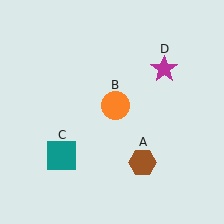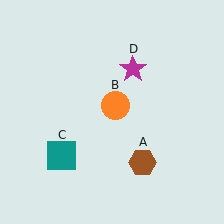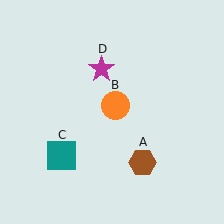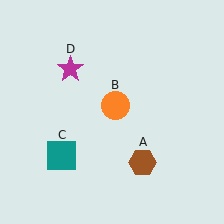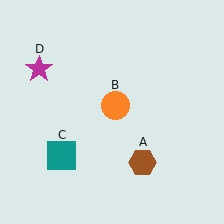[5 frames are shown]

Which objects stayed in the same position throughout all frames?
Brown hexagon (object A) and orange circle (object B) and teal square (object C) remained stationary.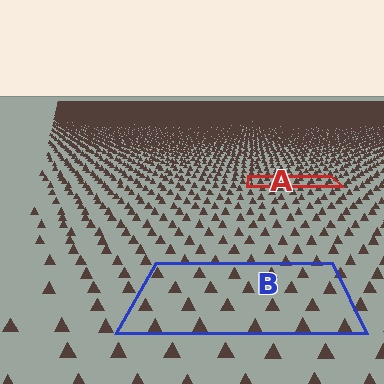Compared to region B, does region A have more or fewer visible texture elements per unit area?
Region A has more texture elements per unit area — they are packed more densely because it is farther away.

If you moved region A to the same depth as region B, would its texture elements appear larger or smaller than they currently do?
They would appear larger. At a closer depth, the same texture elements are projected at a bigger on-screen size.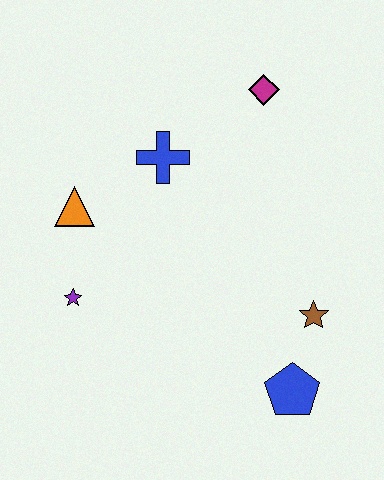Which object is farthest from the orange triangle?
The blue pentagon is farthest from the orange triangle.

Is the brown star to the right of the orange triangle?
Yes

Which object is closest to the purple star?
The orange triangle is closest to the purple star.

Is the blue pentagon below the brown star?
Yes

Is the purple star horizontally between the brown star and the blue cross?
No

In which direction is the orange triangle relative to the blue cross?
The orange triangle is to the left of the blue cross.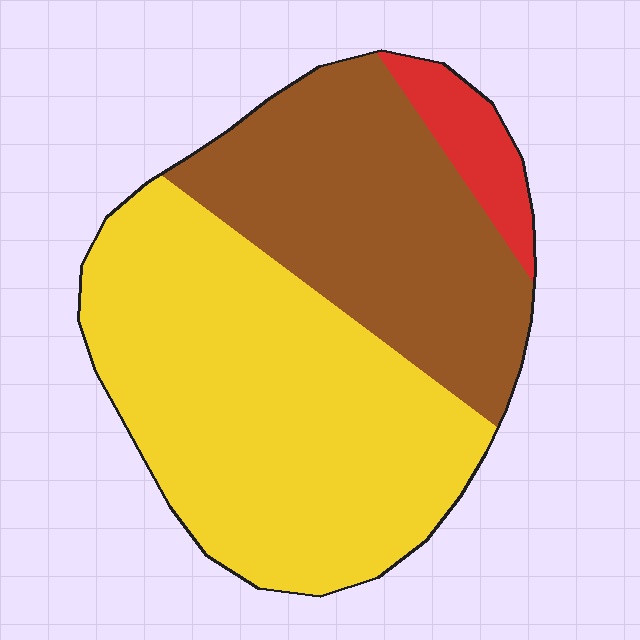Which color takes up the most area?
Yellow, at roughly 55%.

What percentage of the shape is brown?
Brown takes up about three eighths (3/8) of the shape.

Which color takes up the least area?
Red, at roughly 5%.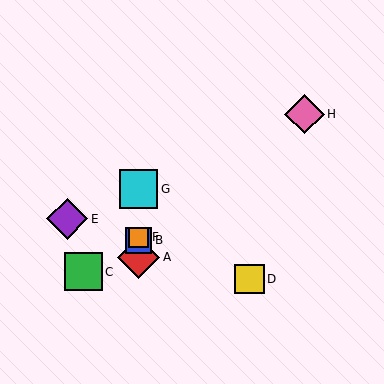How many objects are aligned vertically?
4 objects (A, B, F, G) are aligned vertically.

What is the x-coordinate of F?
Object F is at x≈139.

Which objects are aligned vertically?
Objects A, B, F, G are aligned vertically.